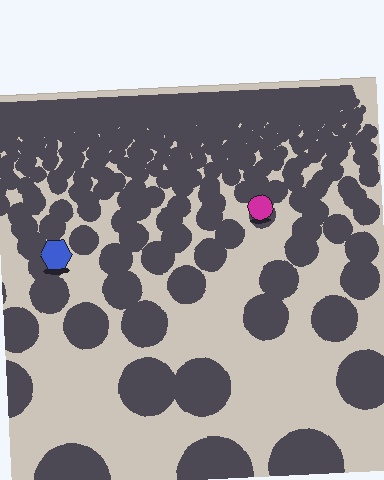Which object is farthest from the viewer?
The magenta circle is farthest from the viewer. It appears smaller and the ground texture around it is denser.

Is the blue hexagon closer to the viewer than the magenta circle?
Yes. The blue hexagon is closer — you can tell from the texture gradient: the ground texture is coarser near it.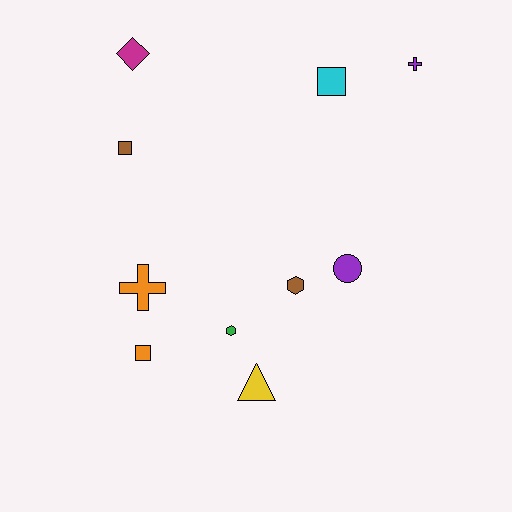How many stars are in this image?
There are no stars.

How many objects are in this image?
There are 10 objects.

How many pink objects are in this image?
There are no pink objects.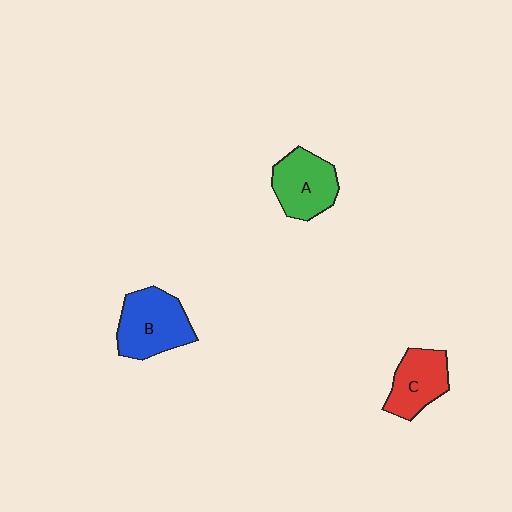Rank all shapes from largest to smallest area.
From largest to smallest: B (blue), A (green), C (red).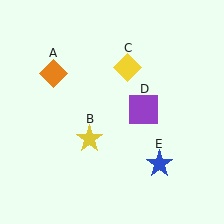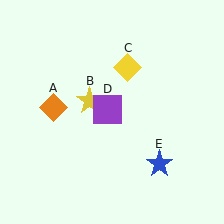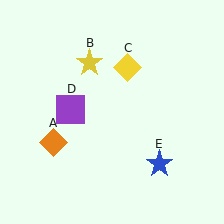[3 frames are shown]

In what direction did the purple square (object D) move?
The purple square (object D) moved left.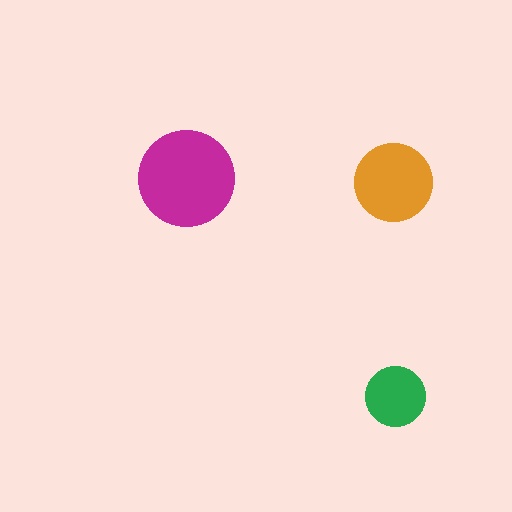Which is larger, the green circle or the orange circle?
The orange one.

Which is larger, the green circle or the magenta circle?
The magenta one.